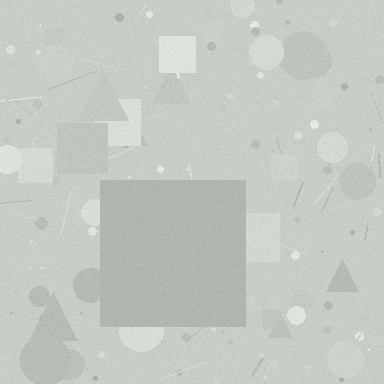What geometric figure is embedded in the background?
A square is embedded in the background.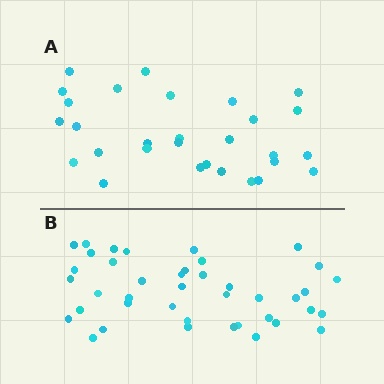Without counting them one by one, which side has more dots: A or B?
Region B (the bottom region) has more dots.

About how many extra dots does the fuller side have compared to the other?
Region B has roughly 12 or so more dots than region A.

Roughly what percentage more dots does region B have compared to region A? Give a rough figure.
About 40% more.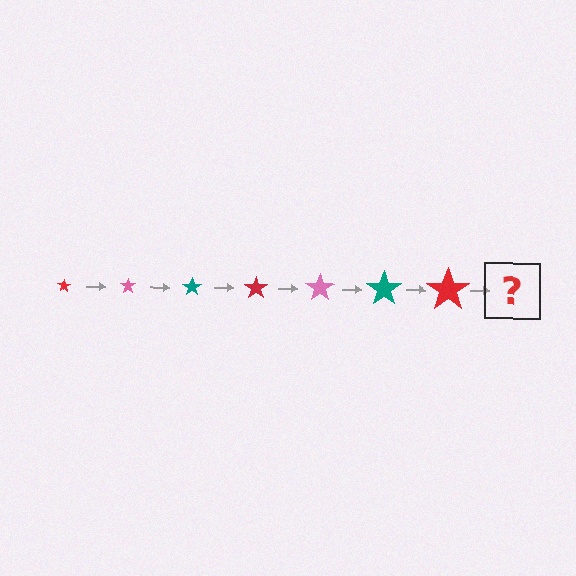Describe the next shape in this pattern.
It should be a pink star, larger than the previous one.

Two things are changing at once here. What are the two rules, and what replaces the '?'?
The two rules are that the star grows larger each step and the color cycles through red, pink, and teal. The '?' should be a pink star, larger than the previous one.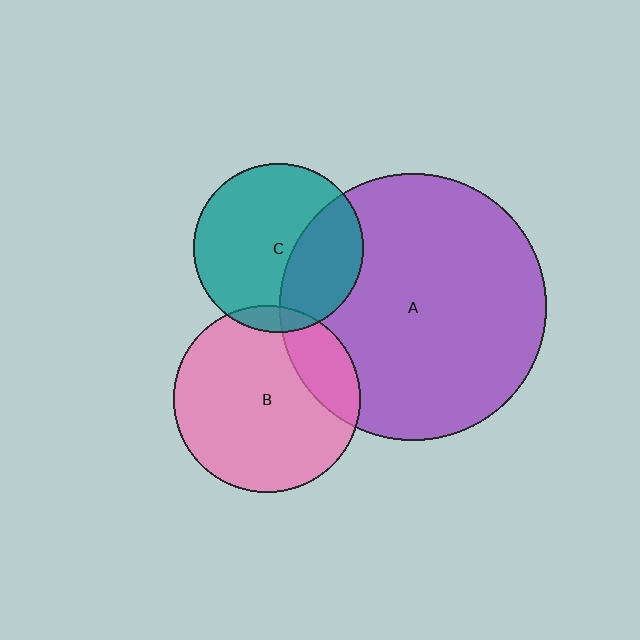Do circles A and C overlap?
Yes.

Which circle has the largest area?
Circle A (purple).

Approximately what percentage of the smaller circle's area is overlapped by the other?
Approximately 35%.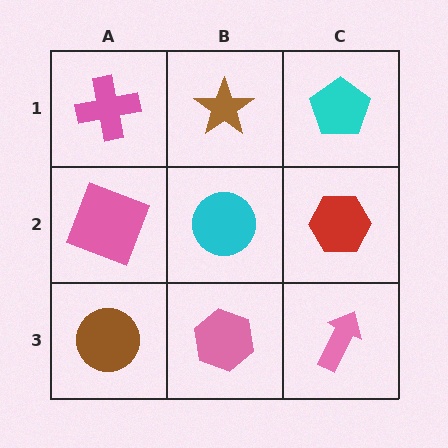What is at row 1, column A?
A pink cross.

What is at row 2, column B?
A cyan circle.